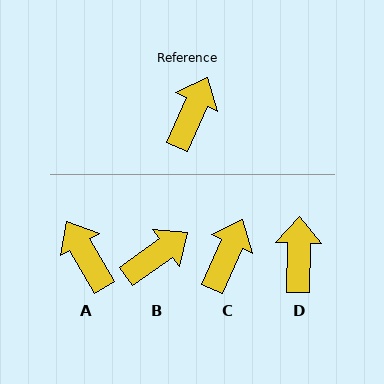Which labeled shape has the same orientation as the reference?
C.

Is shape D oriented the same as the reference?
No, it is off by about 23 degrees.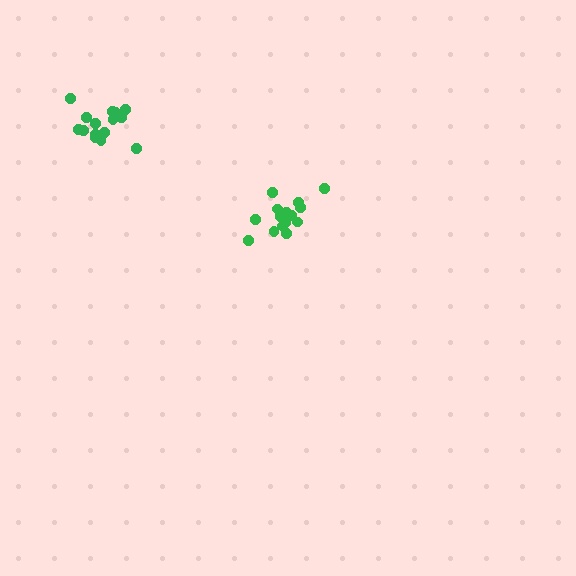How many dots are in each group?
Group 1: 15 dots, Group 2: 15 dots (30 total).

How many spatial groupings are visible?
There are 2 spatial groupings.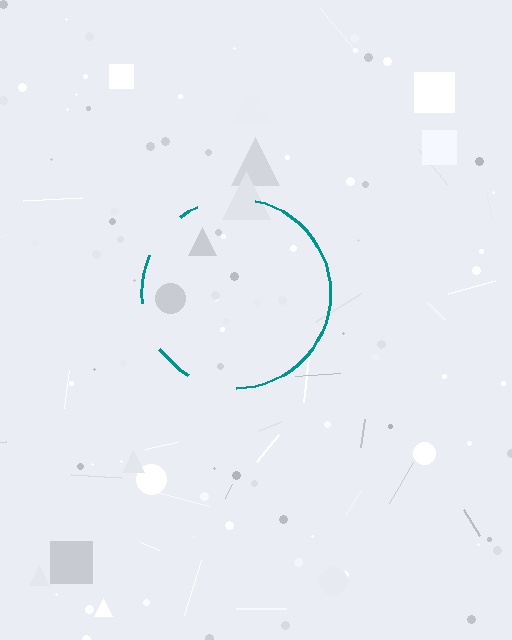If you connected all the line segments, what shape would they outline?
They would outline a circle.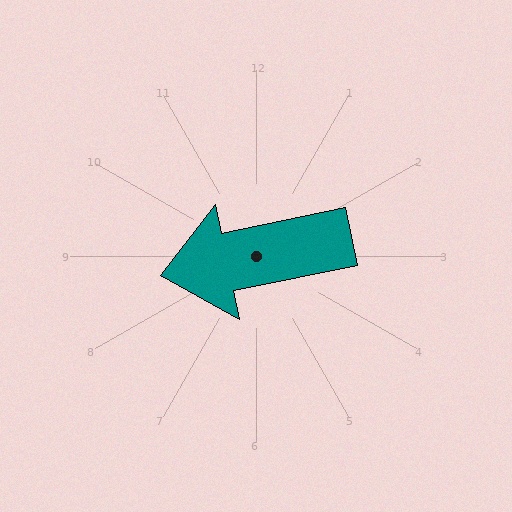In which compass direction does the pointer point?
West.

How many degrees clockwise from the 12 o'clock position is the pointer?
Approximately 258 degrees.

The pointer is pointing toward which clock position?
Roughly 9 o'clock.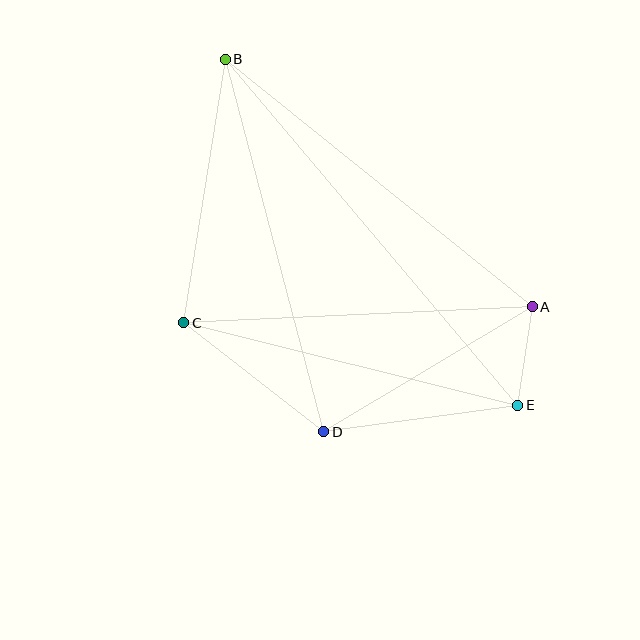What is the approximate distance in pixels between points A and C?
The distance between A and C is approximately 349 pixels.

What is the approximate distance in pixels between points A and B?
The distance between A and B is approximately 394 pixels.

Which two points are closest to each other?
Points A and E are closest to each other.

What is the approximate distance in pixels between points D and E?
The distance between D and E is approximately 196 pixels.